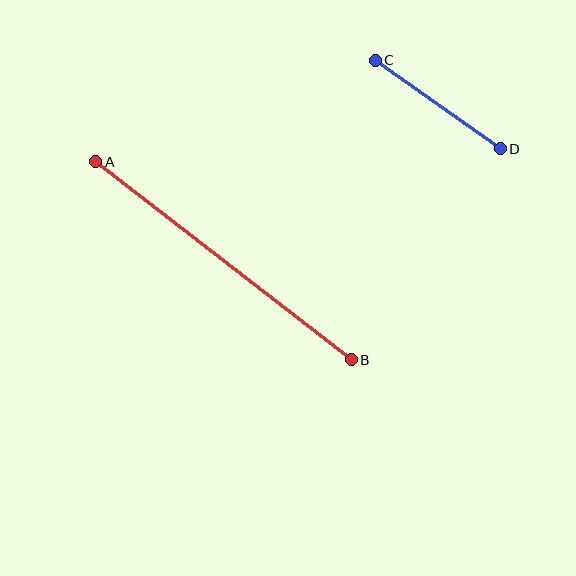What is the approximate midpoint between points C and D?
The midpoint is at approximately (438, 105) pixels.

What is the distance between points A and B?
The distance is approximately 323 pixels.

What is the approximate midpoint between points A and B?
The midpoint is at approximately (224, 261) pixels.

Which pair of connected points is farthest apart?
Points A and B are farthest apart.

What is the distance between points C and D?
The distance is approximately 153 pixels.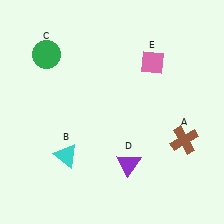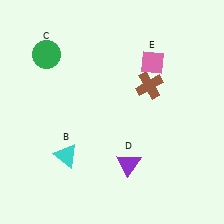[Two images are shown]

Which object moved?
The brown cross (A) moved up.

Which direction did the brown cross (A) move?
The brown cross (A) moved up.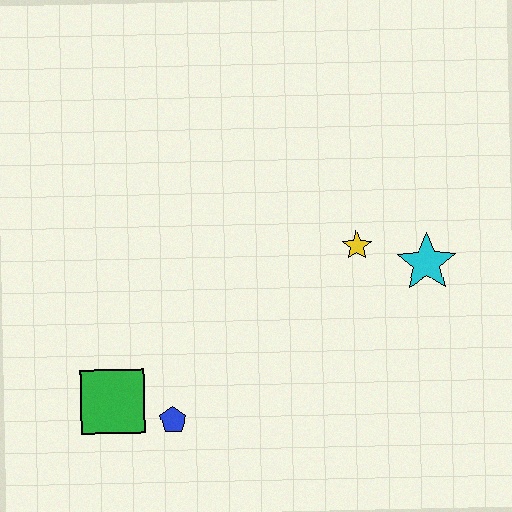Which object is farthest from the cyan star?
The green square is farthest from the cyan star.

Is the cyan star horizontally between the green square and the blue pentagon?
No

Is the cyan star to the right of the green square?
Yes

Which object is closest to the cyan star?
The yellow star is closest to the cyan star.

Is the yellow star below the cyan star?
No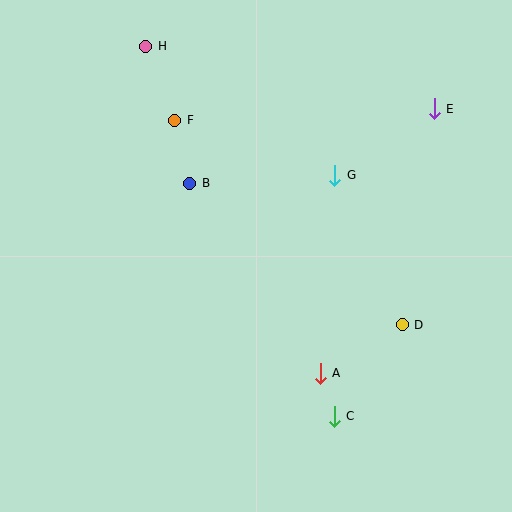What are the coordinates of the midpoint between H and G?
The midpoint between H and G is at (240, 111).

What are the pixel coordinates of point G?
Point G is at (335, 175).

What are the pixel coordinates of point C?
Point C is at (334, 416).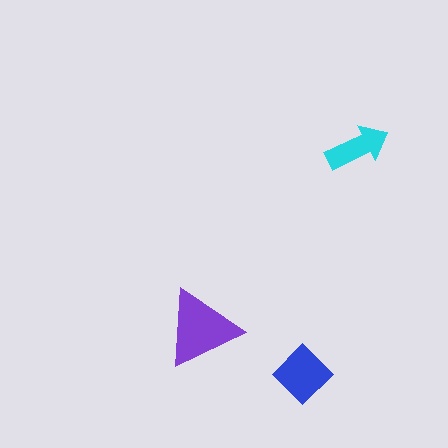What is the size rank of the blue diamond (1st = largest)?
2nd.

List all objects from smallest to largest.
The cyan arrow, the blue diamond, the purple triangle.